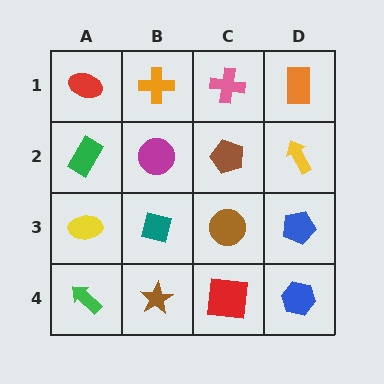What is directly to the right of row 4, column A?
A brown star.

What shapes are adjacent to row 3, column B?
A magenta circle (row 2, column B), a brown star (row 4, column B), a yellow ellipse (row 3, column A), a brown circle (row 3, column C).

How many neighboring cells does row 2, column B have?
4.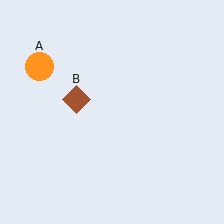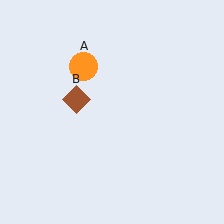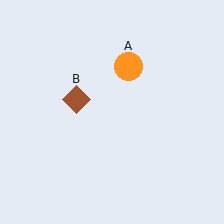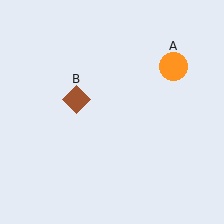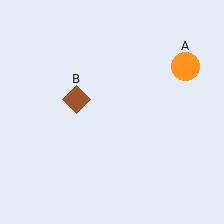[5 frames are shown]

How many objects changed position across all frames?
1 object changed position: orange circle (object A).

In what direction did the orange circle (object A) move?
The orange circle (object A) moved right.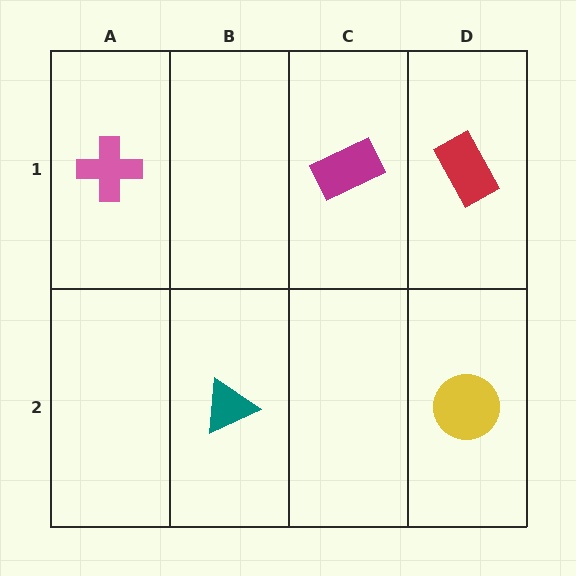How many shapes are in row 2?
2 shapes.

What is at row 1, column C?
A magenta rectangle.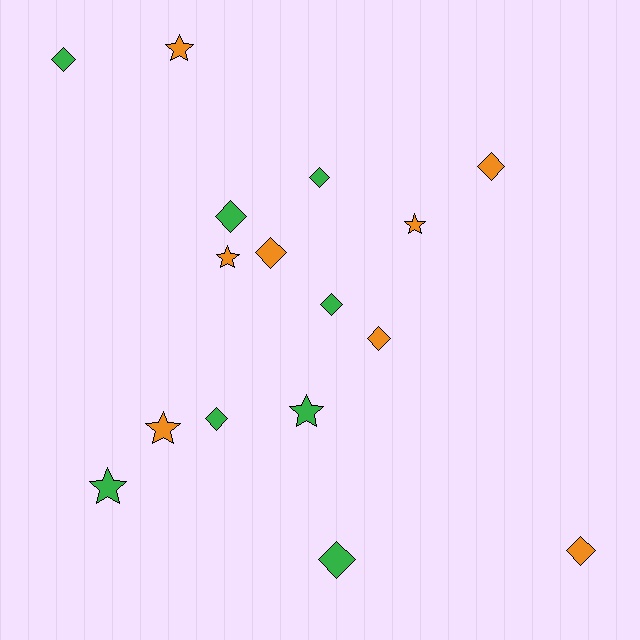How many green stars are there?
There are 2 green stars.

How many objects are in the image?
There are 16 objects.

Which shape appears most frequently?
Diamond, with 10 objects.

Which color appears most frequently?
Green, with 8 objects.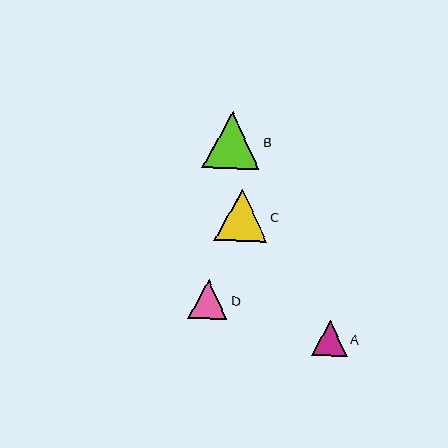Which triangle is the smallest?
Triangle A is the smallest with a size of approximately 35 pixels.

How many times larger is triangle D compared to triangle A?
Triangle D is approximately 1.1 times the size of triangle A.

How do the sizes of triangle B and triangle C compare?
Triangle B and triangle C are approximately the same size.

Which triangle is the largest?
Triangle B is the largest with a size of approximately 57 pixels.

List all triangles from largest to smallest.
From largest to smallest: B, C, D, A.